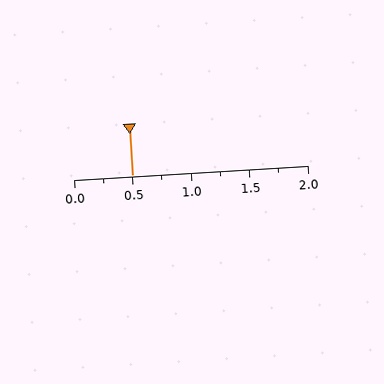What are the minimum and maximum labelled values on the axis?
The axis runs from 0.0 to 2.0.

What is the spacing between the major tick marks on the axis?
The major ticks are spaced 0.5 apart.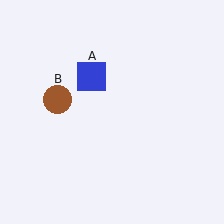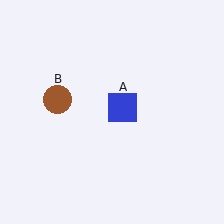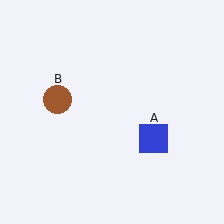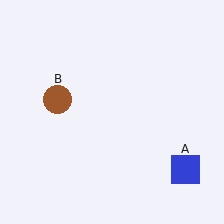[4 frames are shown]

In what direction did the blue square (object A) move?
The blue square (object A) moved down and to the right.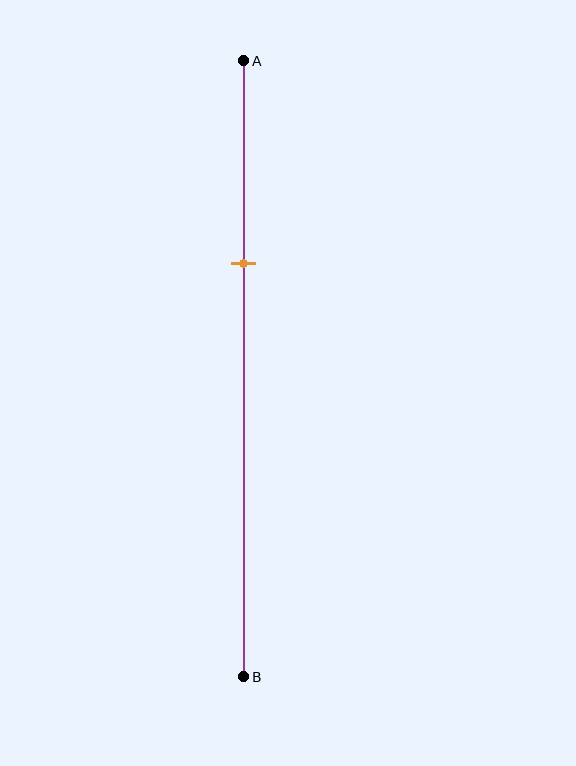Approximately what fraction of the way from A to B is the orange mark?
The orange mark is approximately 35% of the way from A to B.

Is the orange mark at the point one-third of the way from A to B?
Yes, the mark is approximately at the one-third point.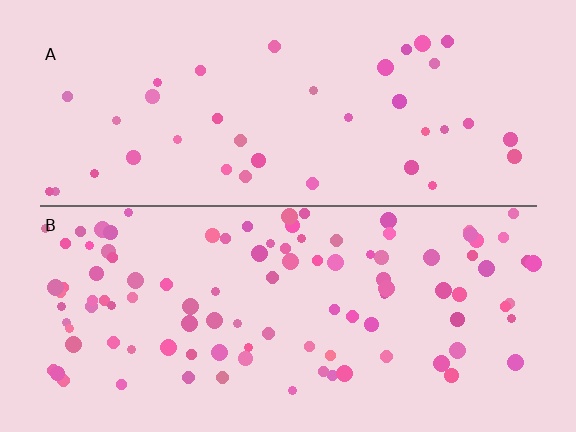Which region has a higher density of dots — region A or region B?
B (the bottom).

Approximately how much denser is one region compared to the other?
Approximately 2.7× — region B over region A.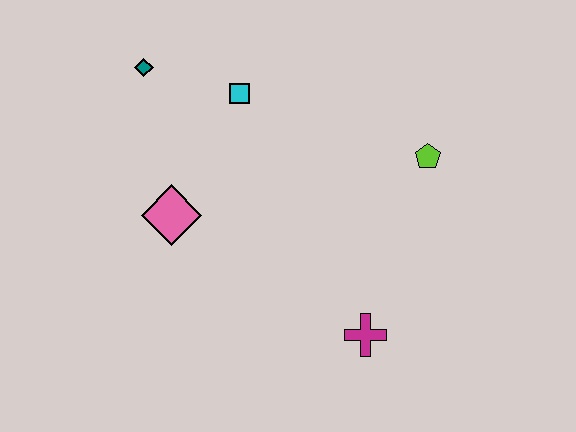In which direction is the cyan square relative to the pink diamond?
The cyan square is above the pink diamond.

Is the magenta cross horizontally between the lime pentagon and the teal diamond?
Yes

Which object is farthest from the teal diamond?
The magenta cross is farthest from the teal diamond.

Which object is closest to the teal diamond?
The cyan square is closest to the teal diamond.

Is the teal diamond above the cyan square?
Yes